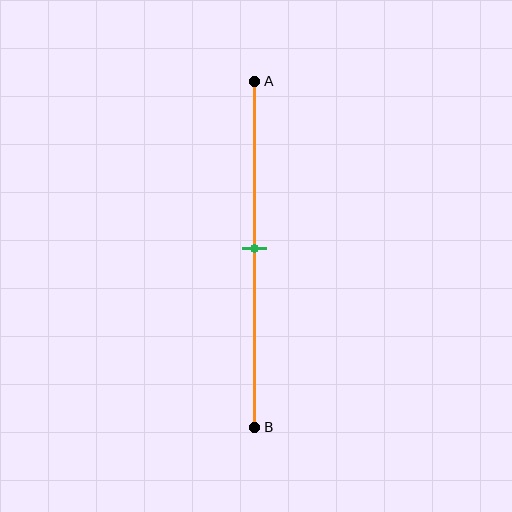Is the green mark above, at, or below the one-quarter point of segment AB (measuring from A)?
The green mark is below the one-quarter point of segment AB.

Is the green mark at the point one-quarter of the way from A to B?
No, the mark is at about 50% from A, not at the 25% one-quarter point.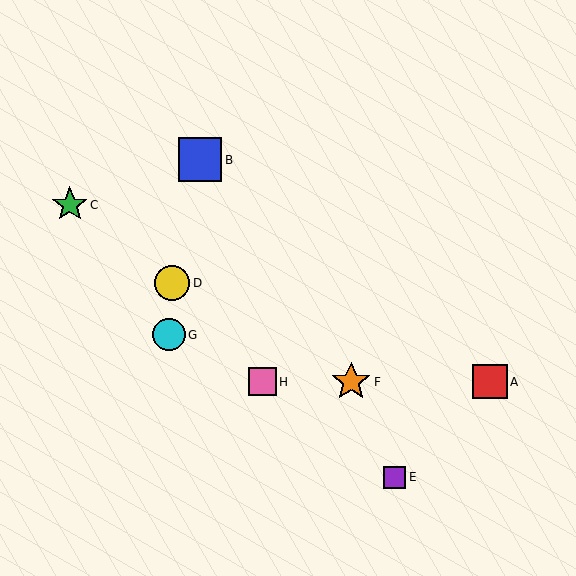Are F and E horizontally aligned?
No, F is at y≈382 and E is at y≈477.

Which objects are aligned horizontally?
Objects A, F, H are aligned horizontally.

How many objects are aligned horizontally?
3 objects (A, F, H) are aligned horizontally.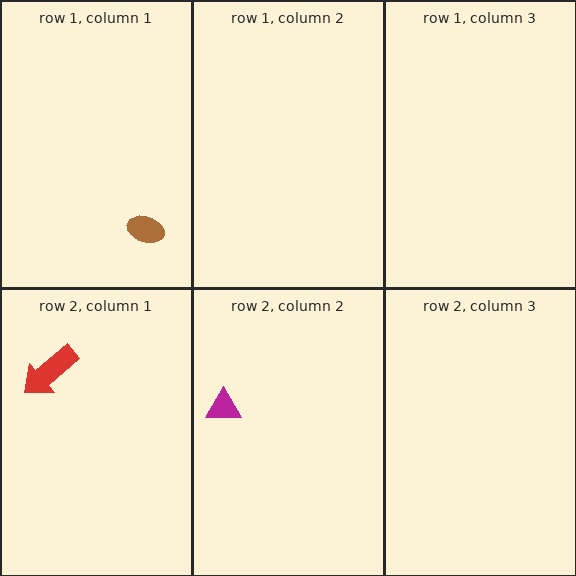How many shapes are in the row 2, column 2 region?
1.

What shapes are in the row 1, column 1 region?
The brown ellipse.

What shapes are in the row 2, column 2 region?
The magenta triangle.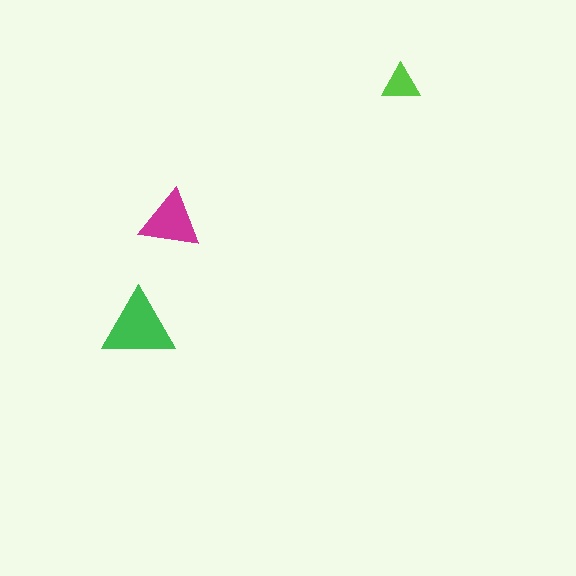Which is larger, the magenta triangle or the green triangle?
The green one.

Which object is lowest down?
The green triangle is bottommost.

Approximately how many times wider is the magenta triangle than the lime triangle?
About 1.5 times wider.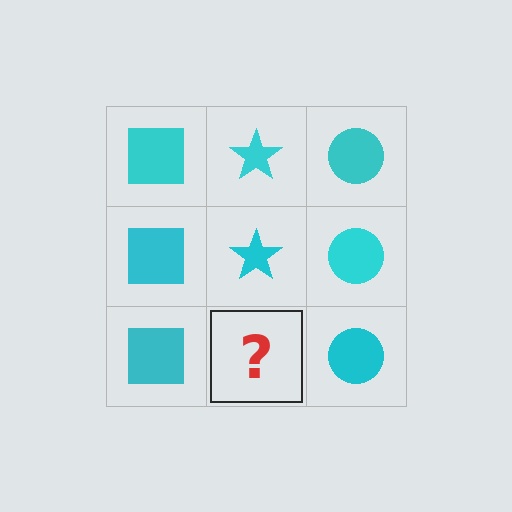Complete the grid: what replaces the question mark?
The question mark should be replaced with a cyan star.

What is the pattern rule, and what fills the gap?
The rule is that each column has a consistent shape. The gap should be filled with a cyan star.